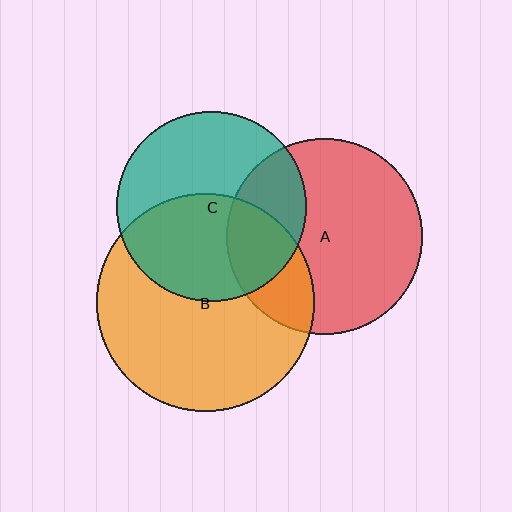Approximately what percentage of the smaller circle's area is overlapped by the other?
Approximately 30%.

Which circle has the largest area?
Circle B (orange).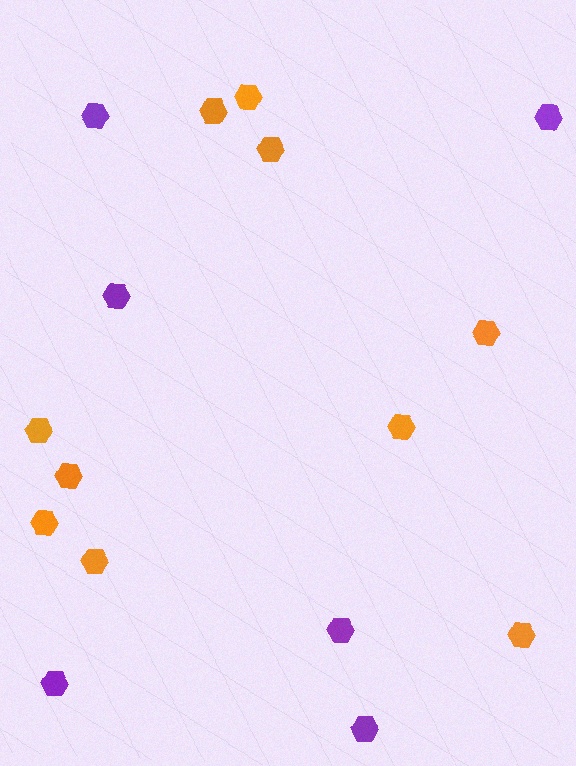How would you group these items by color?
There are 2 groups: one group of orange hexagons (10) and one group of purple hexagons (6).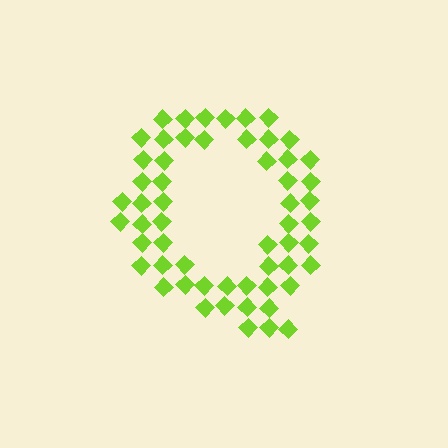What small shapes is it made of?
It is made of small diamonds.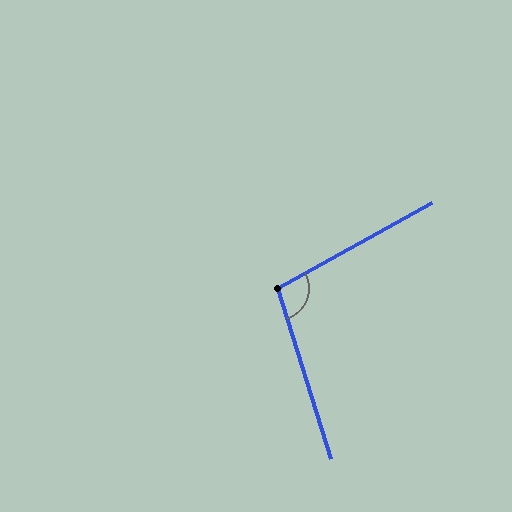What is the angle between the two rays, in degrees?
Approximately 102 degrees.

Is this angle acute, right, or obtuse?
It is obtuse.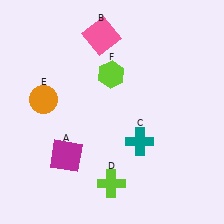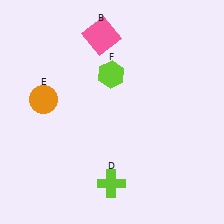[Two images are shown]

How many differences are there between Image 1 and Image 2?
There are 2 differences between the two images.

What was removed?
The magenta square (A), the teal cross (C) were removed in Image 2.